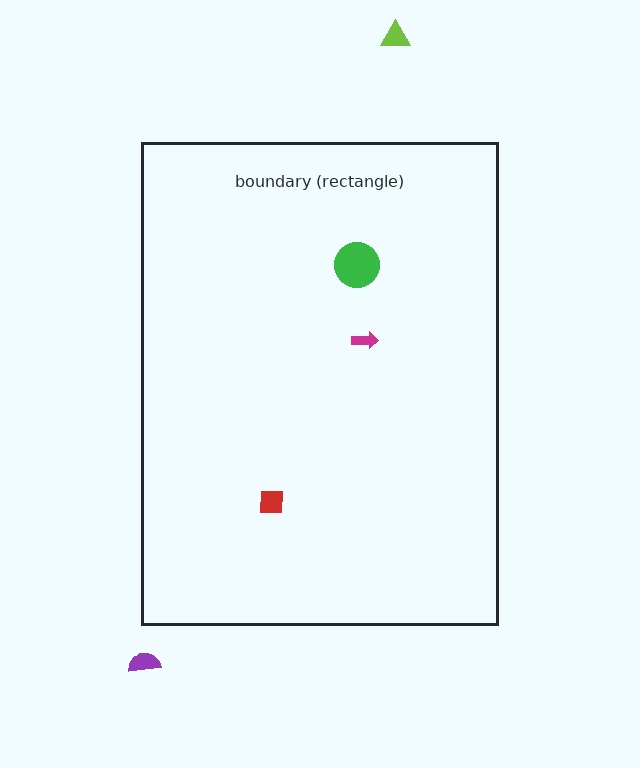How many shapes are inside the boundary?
3 inside, 2 outside.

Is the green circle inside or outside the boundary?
Inside.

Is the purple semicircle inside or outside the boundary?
Outside.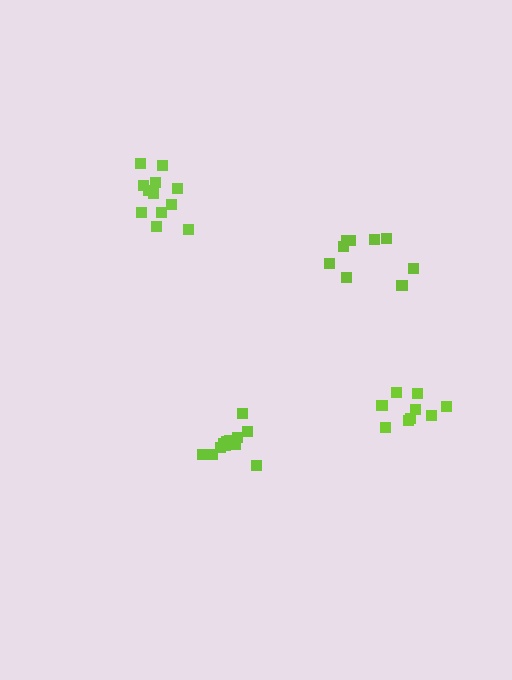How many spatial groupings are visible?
There are 4 spatial groupings.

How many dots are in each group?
Group 1: 9 dots, Group 2: 12 dots, Group 3: 12 dots, Group 4: 9 dots (42 total).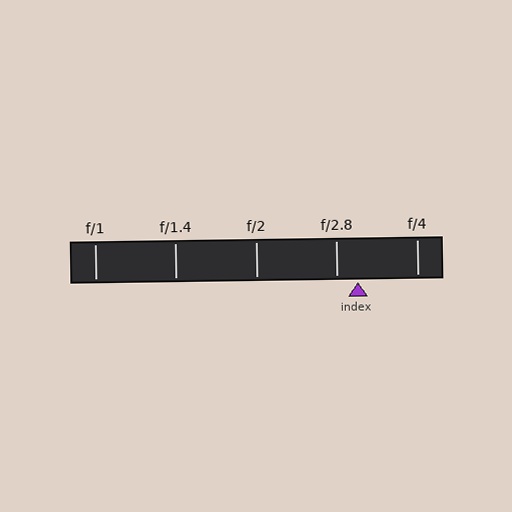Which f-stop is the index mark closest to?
The index mark is closest to f/2.8.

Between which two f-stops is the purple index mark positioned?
The index mark is between f/2.8 and f/4.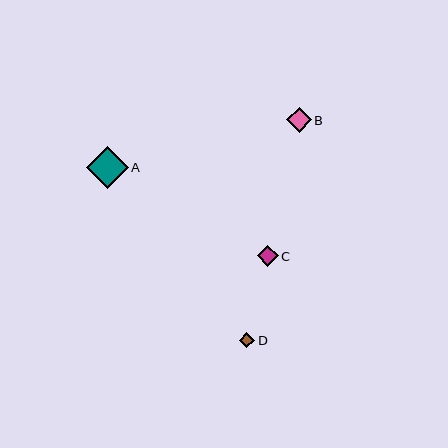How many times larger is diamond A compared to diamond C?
Diamond A is approximately 2.0 times the size of diamond C.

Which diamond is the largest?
Diamond A is the largest with a size of approximately 41 pixels.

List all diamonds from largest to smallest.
From largest to smallest: A, B, C, D.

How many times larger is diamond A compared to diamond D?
Diamond A is approximately 2.7 times the size of diamond D.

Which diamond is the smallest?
Diamond D is the smallest with a size of approximately 15 pixels.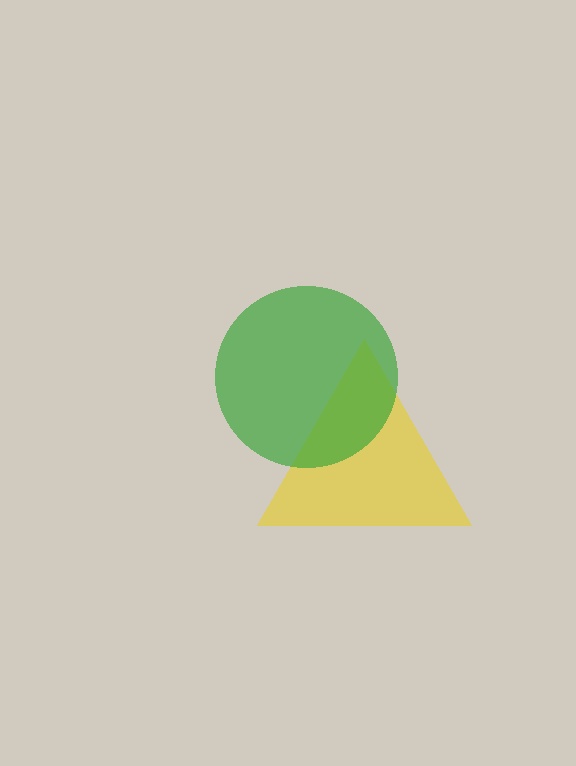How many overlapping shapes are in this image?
There are 2 overlapping shapes in the image.